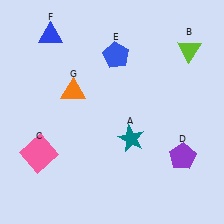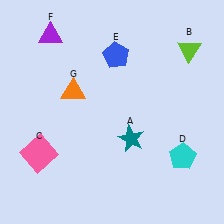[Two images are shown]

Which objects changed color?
D changed from purple to cyan. F changed from blue to purple.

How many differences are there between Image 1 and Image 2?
There are 2 differences between the two images.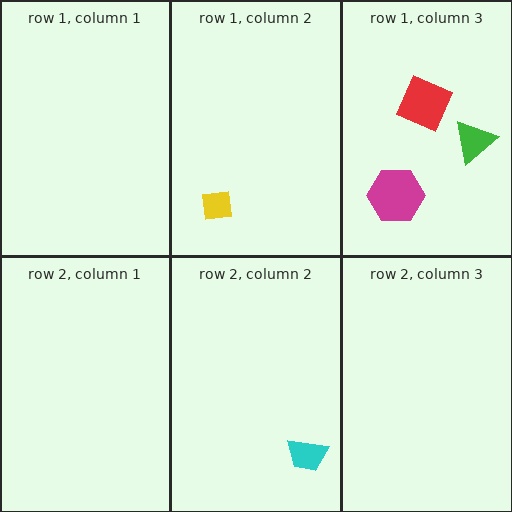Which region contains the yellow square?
The row 1, column 2 region.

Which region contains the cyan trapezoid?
The row 2, column 2 region.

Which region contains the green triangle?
The row 1, column 3 region.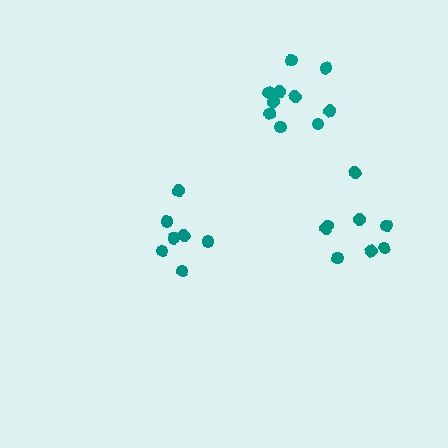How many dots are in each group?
Group 1: 7 dots, Group 2: 10 dots, Group 3: 8 dots (25 total).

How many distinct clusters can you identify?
There are 3 distinct clusters.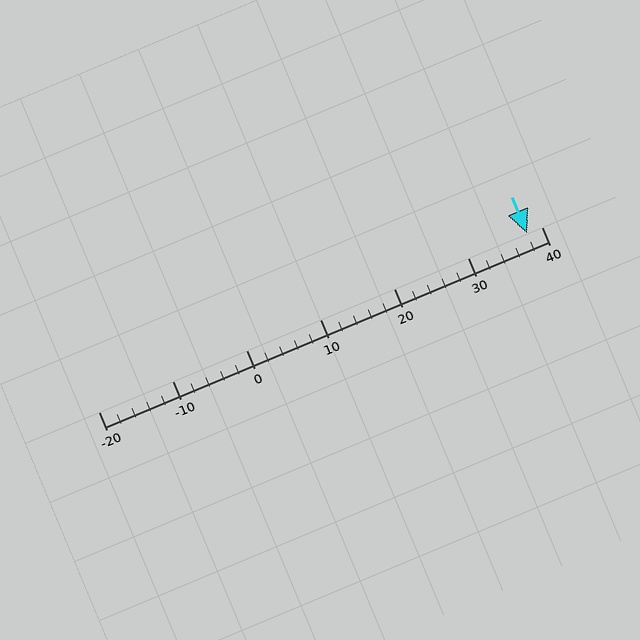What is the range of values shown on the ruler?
The ruler shows values from -20 to 40.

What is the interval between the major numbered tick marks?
The major tick marks are spaced 10 units apart.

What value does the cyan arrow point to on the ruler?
The cyan arrow points to approximately 38.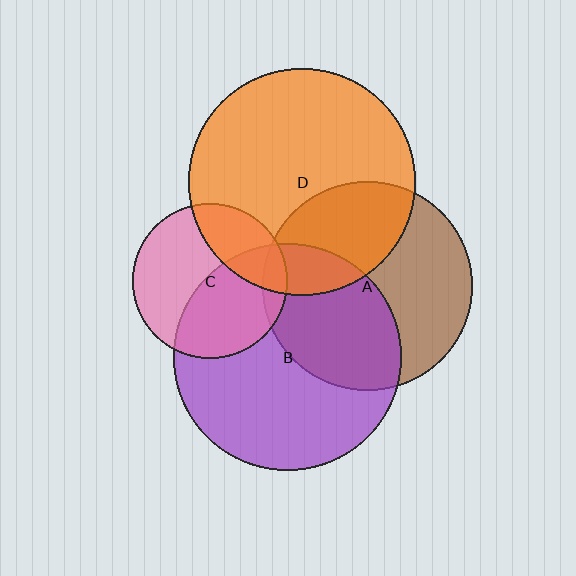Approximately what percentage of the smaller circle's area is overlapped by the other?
Approximately 35%.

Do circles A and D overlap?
Yes.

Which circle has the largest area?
Circle B (purple).